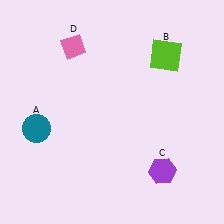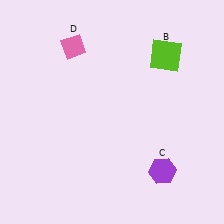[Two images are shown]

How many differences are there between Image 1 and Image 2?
There is 1 difference between the two images.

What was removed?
The teal circle (A) was removed in Image 2.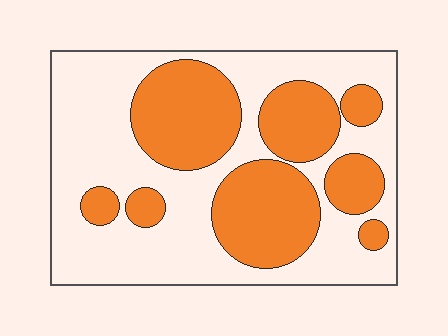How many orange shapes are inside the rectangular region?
8.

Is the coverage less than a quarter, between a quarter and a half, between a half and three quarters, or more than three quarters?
Between a quarter and a half.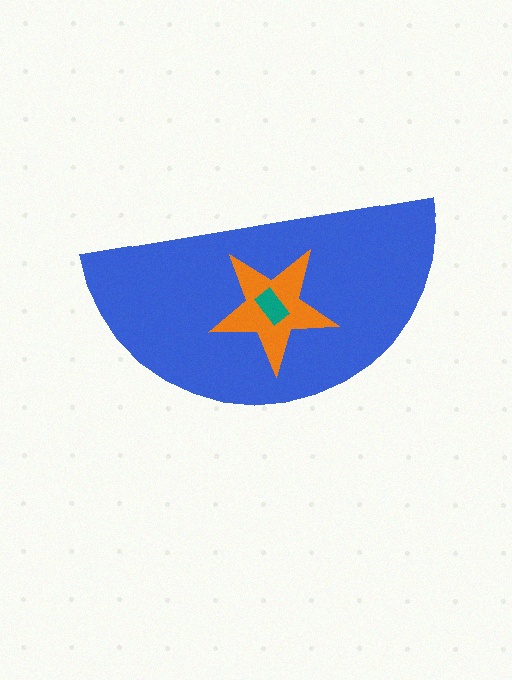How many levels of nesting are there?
3.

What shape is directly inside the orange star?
The teal rectangle.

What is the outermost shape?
The blue semicircle.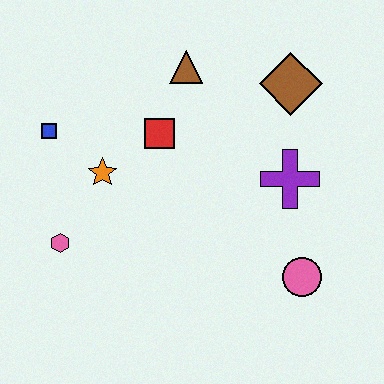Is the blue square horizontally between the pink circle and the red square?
No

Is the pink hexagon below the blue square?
Yes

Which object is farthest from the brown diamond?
The pink hexagon is farthest from the brown diamond.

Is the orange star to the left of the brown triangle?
Yes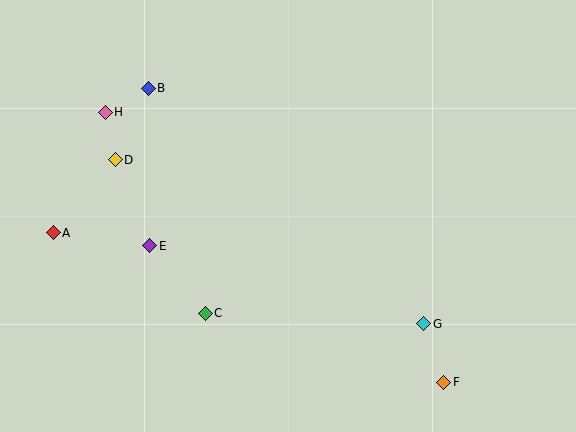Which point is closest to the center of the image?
Point C at (205, 313) is closest to the center.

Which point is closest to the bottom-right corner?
Point F is closest to the bottom-right corner.